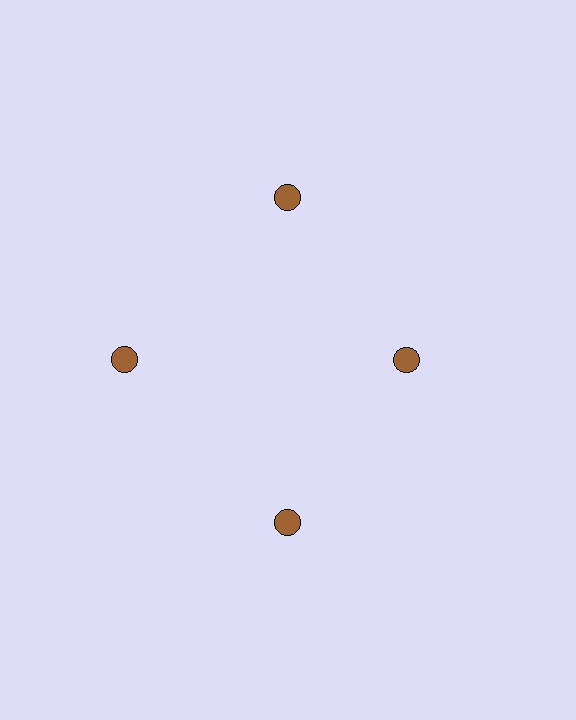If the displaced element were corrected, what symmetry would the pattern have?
It would have 4-fold rotational symmetry — the pattern would map onto itself every 90 degrees.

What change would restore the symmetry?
The symmetry would be restored by moving it outward, back onto the ring so that all 4 circles sit at equal angles and equal distance from the center.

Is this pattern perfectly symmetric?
No. The 4 brown circles are arranged in a ring, but one element near the 3 o'clock position is pulled inward toward the center, breaking the 4-fold rotational symmetry.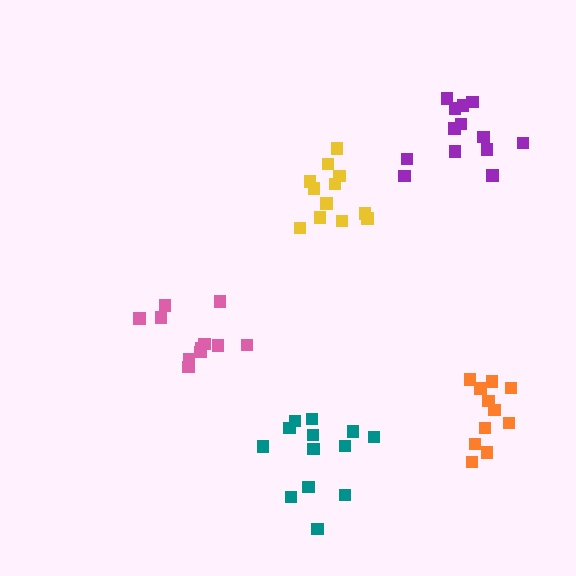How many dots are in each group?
Group 1: 13 dots, Group 2: 13 dots, Group 3: 12 dots, Group 4: 11 dots, Group 5: 11 dots (60 total).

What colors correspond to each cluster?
The clusters are colored: purple, teal, yellow, orange, pink.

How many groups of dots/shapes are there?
There are 5 groups.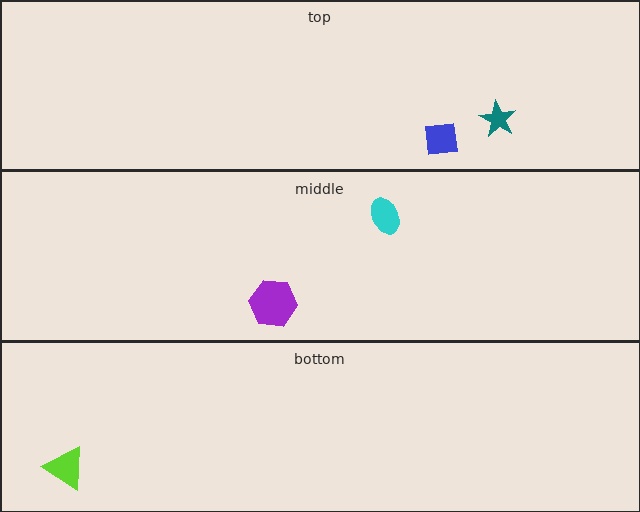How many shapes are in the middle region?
2.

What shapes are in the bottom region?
The lime triangle.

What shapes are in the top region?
The teal star, the blue square.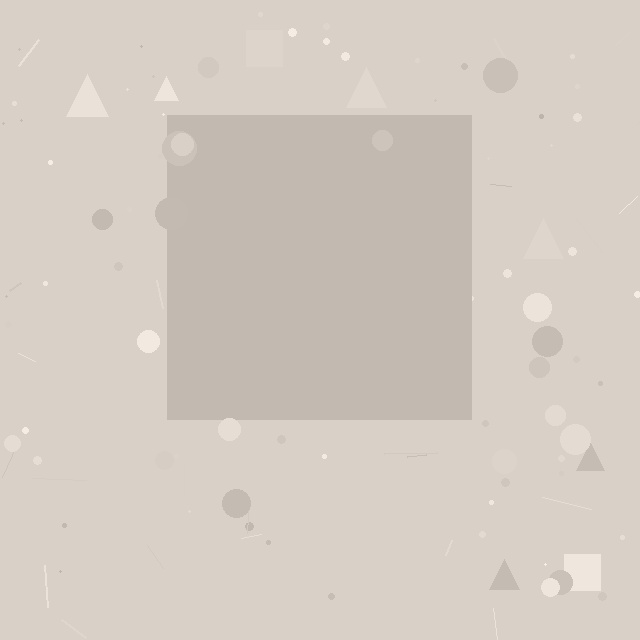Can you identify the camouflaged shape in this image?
The camouflaged shape is a square.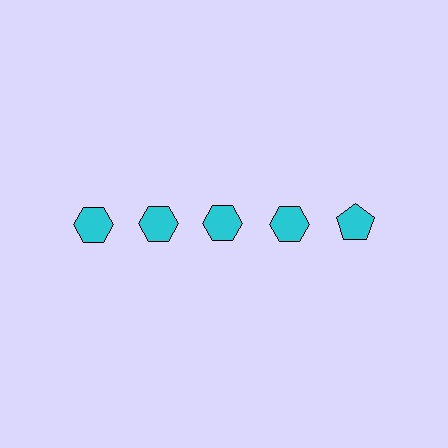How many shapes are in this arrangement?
There are 5 shapes arranged in a grid pattern.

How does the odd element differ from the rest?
It has a different shape: pentagon instead of hexagon.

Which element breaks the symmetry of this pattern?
The cyan pentagon in the top row, rightmost column breaks the symmetry. All other shapes are cyan hexagons.